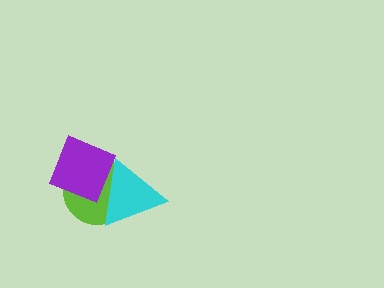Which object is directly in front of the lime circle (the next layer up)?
The purple diamond is directly in front of the lime circle.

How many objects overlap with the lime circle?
2 objects overlap with the lime circle.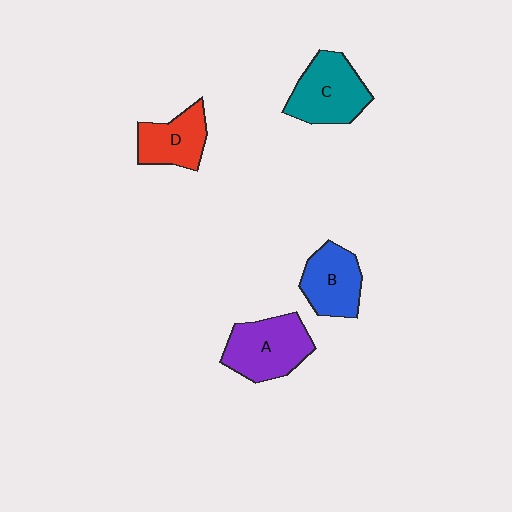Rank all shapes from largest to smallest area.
From largest to smallest: A (purple), C (teal), B (blue), D (red).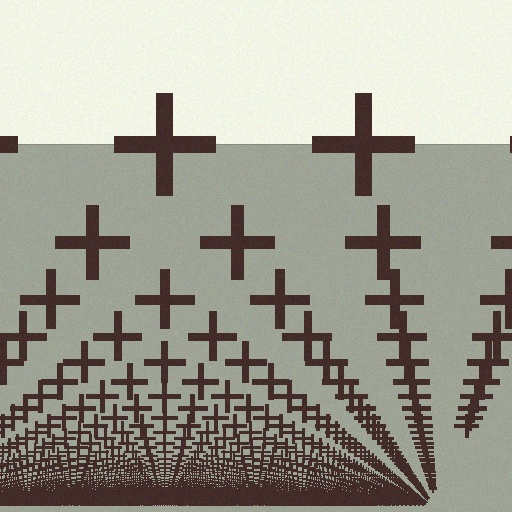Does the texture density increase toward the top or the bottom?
Density increases toward the bottom.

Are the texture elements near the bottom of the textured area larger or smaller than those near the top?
Smaller. The gradient is inverted — elements near the bottom are smaller and denser.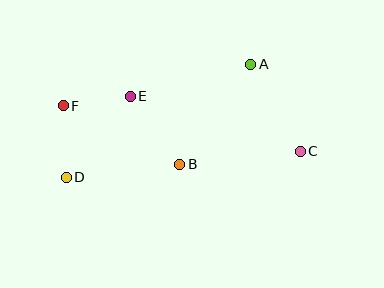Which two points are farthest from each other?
Points C and F are farthest from each other.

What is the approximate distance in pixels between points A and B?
The distance between A and B is approximately 123 pixels.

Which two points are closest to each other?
Points E and F are closest to each other.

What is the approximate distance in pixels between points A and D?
The distance between A and D is approximately 216 pixels.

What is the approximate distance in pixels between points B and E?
The distance between B and E is approximately 84 pixels.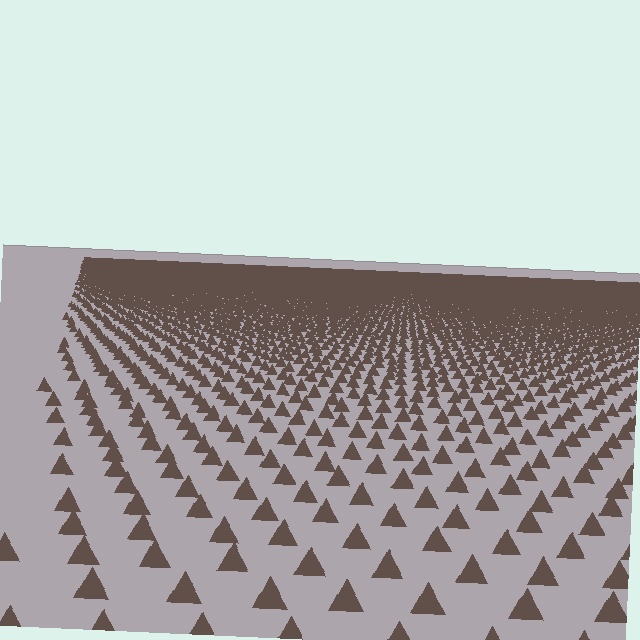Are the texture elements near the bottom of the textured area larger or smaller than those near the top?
Larger. Near the bottom, elements are closer to the viewer and appear at a bigger on-screen size.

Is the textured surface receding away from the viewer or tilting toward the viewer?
The surface is receding away from the viewer. Texture elements get smaller and denser toward the top.